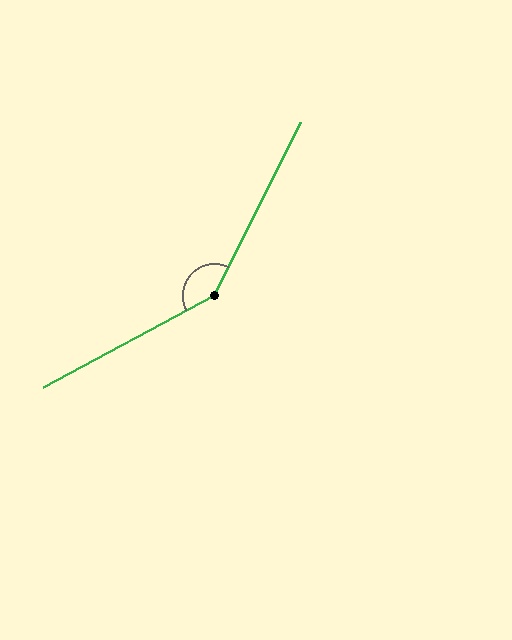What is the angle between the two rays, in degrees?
Approximately 144 degrees.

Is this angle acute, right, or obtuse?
It is obtuse.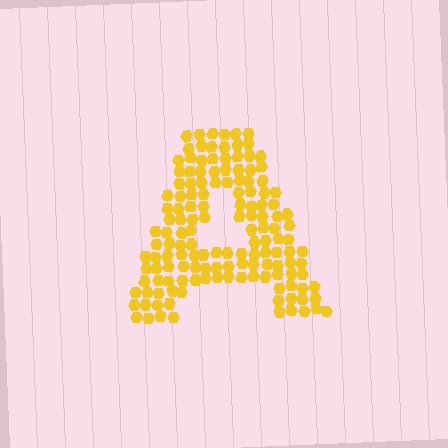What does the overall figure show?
The overall figure shows the letter A.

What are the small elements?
The small elements are hexagons.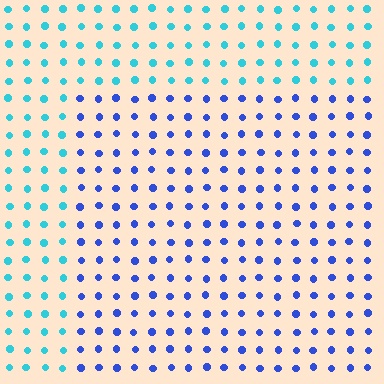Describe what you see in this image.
The image is filled with small cyan elements in a uniform arrangement. A rectangle-shaped region is visible where the elements are tinted to a slightly different hue, forming a subtle color boundary.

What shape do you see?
I see a rectangle.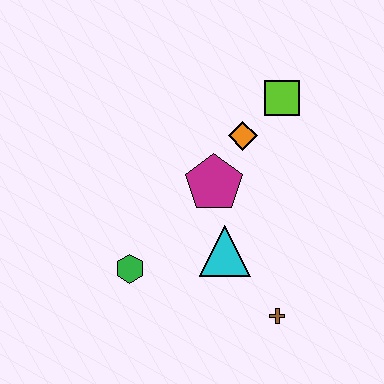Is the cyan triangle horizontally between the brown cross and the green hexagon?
Yes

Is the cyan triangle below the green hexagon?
No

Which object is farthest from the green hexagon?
The lime square is farthest from the green hexagon.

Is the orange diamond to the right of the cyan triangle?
Yes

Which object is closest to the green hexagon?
The cyan triangle is closest to the green hexagon.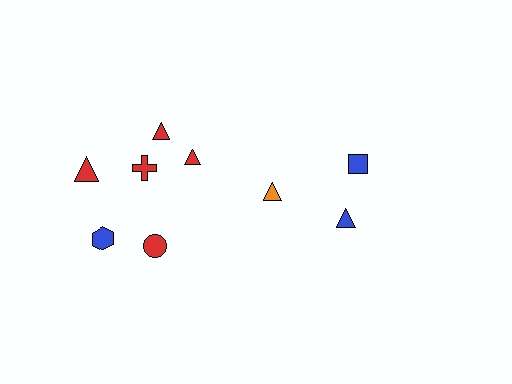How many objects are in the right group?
There are 3 objects.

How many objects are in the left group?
There are 6 objects.